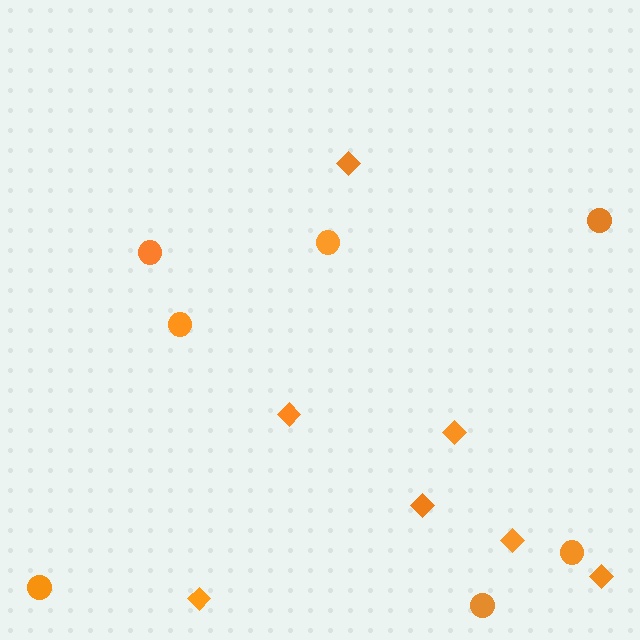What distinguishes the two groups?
There are 2 groups: one group of diamonds (7) and one group of circles (7).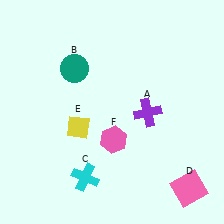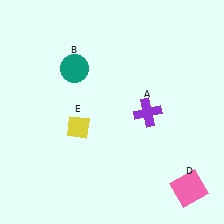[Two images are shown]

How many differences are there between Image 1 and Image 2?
There are 2 differences between the two images.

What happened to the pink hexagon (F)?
The pink hexagon (F) was removed in Image 2. It was in the bottom-right area of Image 1.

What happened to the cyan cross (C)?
The cyan cross (C) was removed in Image 2. It was in the bottom-left area of Image 1.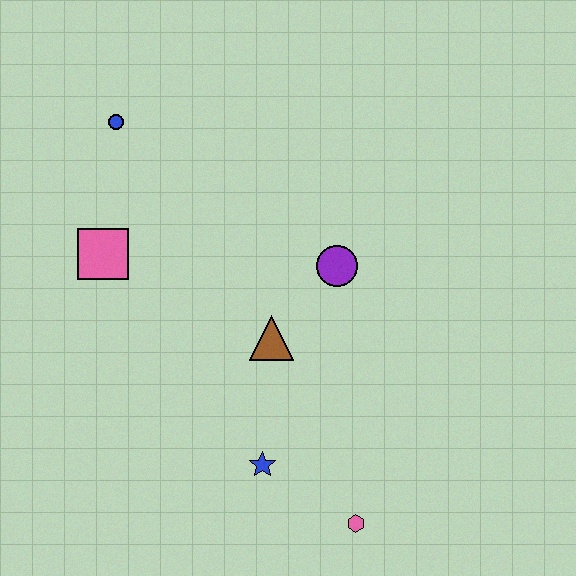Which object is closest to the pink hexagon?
The blue star is closest to the pink hexagon.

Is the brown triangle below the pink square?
Yes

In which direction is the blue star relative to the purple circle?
The blue star is below the purple circle.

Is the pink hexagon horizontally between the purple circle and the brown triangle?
No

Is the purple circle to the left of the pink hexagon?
Yes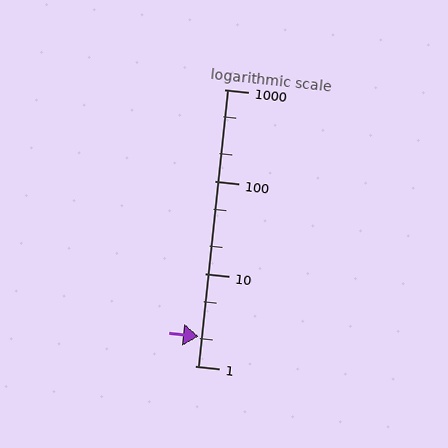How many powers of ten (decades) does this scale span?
The scale spans 3 decades, from 1 to 1000.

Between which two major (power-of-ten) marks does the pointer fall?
The pointer is between 1 and 10.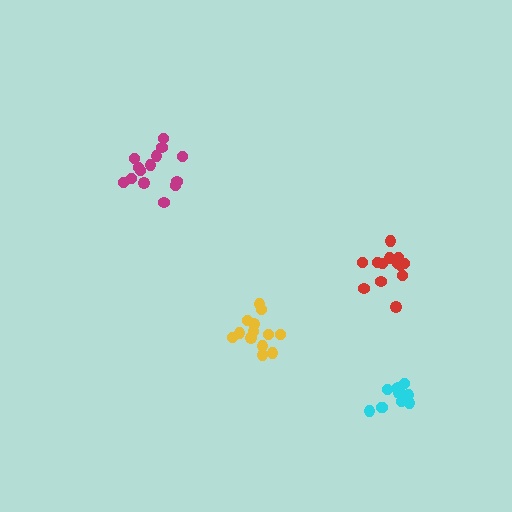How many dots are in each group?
Group 1: 13 dots, Group 2: 12 dots, Group 3: 14 dots, Group 4: 13 dots (52 total).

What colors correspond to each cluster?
The clusters are colored: red, cyan, magenta, yellow.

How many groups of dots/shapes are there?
There are 4 groups.